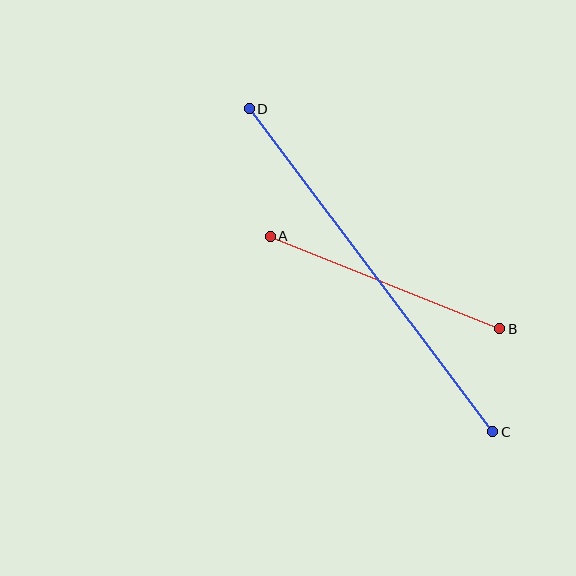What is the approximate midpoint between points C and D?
The midpoint is at approximately (371, 270) pixels.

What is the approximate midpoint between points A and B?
The midpoint is at approximately (385, 283) pixels.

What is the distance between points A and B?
The distance is approximately 248 pixels.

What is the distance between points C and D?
The distance is approximately 405 pixels.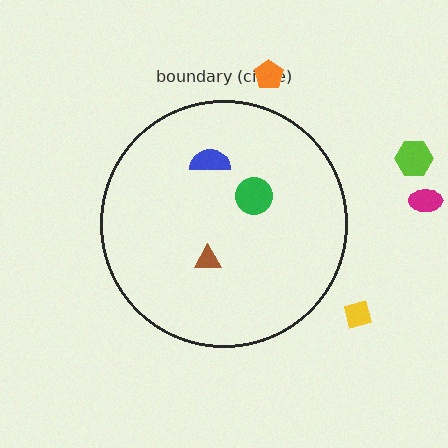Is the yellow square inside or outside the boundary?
Outside.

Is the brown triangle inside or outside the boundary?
Inside.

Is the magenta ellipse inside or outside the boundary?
Outside.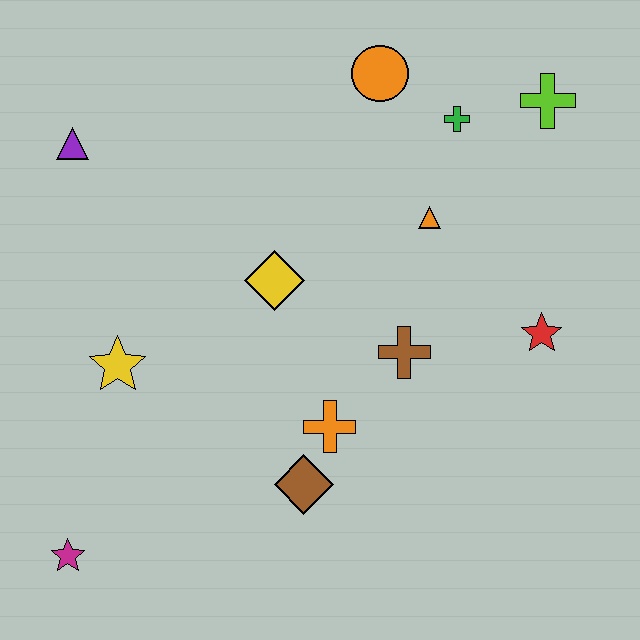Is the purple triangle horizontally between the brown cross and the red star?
No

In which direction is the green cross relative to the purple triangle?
The green cross is to the right of the purple triangle.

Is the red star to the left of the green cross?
No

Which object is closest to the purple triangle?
The yellow star is closest to the purple triangle.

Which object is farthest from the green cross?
The magenta star is farthest from the green cross.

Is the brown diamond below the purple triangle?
Yes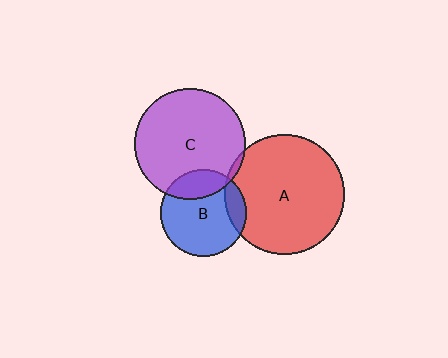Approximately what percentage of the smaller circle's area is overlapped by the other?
Approximately 15%.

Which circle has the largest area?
Circle A (red).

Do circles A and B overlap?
Yes.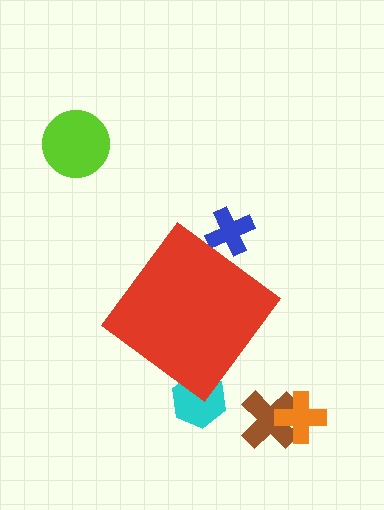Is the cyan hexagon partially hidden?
Yes, the cyan hexagon is partially hidden behind the red diamond.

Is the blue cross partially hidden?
Yes, the blue cross is partially hidden behind the red diamond.